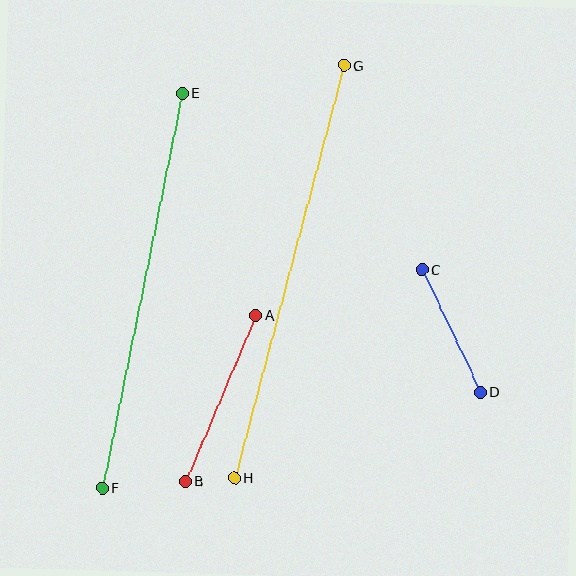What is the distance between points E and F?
The distance is approximately 403 pixels.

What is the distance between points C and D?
The distance is approximately 136 pixels.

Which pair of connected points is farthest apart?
Points G and H are farthest apart.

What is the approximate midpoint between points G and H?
The midpoint is at approximately (289, 272) pixels.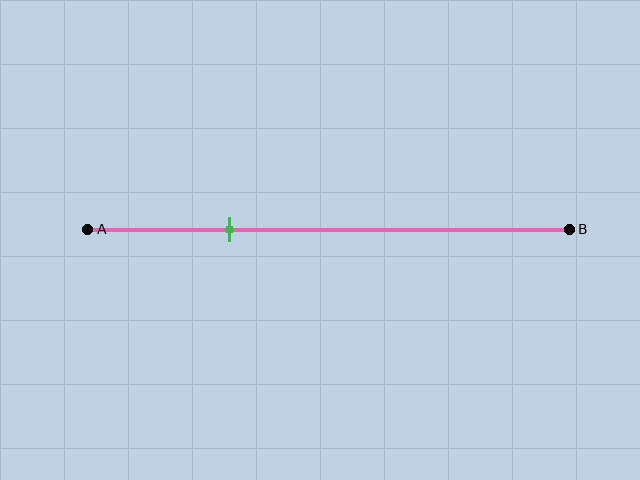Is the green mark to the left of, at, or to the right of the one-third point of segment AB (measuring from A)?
The green mark is to the left of the one-third point of segment AB.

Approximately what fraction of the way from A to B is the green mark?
The green mark is approximately 30% of the way from A to B.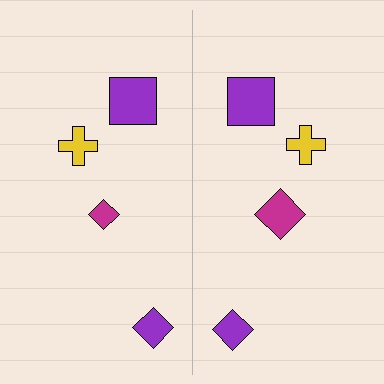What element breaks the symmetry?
The magenta diamond on the right side has a different size than its mirror counterpart.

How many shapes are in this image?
There are 8 shapes in this image.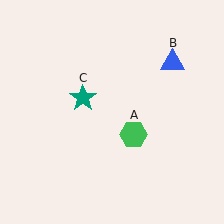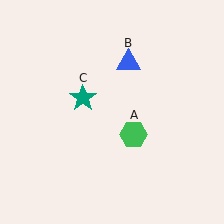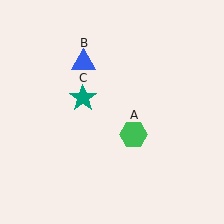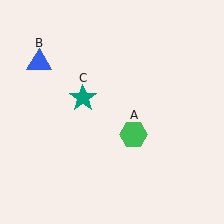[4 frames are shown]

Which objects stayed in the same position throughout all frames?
Green hexagon (object A) and teal star (object C) remained stationary.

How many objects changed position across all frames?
1 object changed position: blue triangle (object B).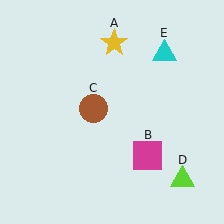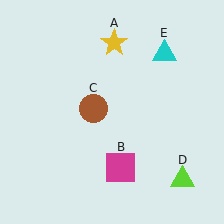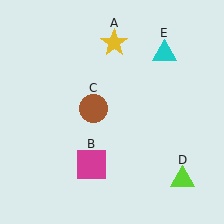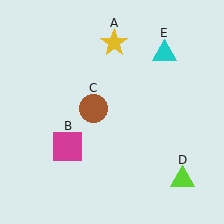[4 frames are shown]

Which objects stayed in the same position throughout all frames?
Yellow star (object A) and brown circle (object C) and lime triangle (object D) and cyan triangle (object E) remained stationary.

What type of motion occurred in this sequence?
The magenta square (object B) rotated clockwise around the center of the scene.